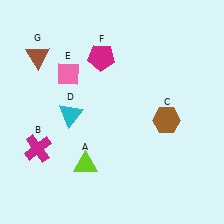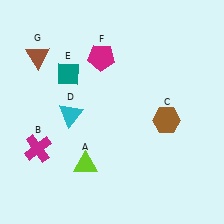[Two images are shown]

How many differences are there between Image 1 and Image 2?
There is 1 difference between the two images.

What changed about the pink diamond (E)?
In Image 1, E is pink. In Image 2, it changed to teal.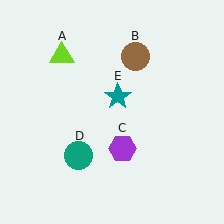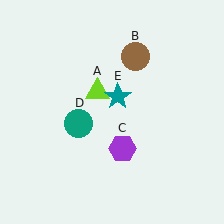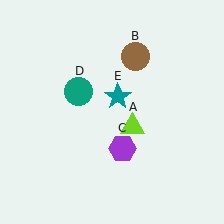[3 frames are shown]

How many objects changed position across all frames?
2 objects changed position: lime triangle (object A), teal circle (object D).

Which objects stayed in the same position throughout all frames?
Brown circle (object B) and purple hexagon (object C) and teal star (object E) remained stationary.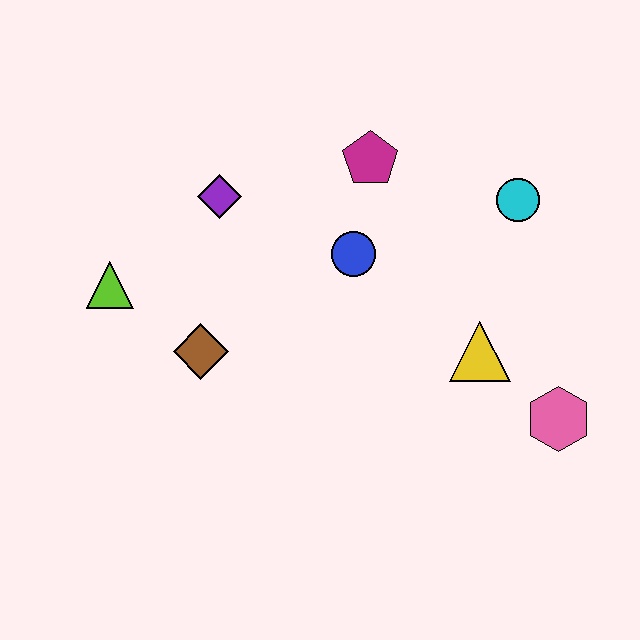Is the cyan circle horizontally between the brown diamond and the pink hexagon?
Yes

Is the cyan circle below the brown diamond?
No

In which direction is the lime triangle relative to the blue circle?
The lime triangle is to the left of the blue circle.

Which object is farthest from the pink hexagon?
The lime triangle is farthest from the pink hexagon.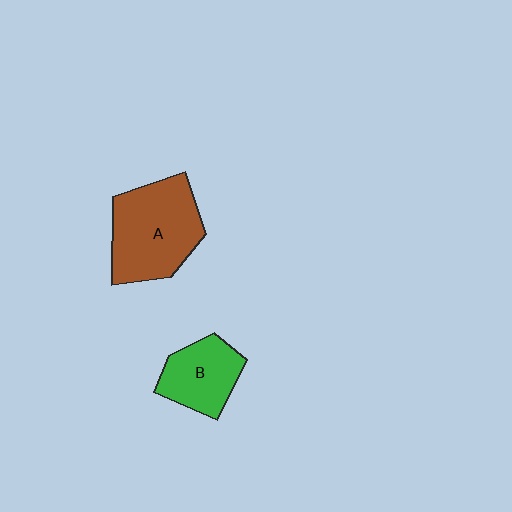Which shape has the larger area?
Shape A (brown).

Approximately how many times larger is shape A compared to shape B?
Approximately 1.6 times.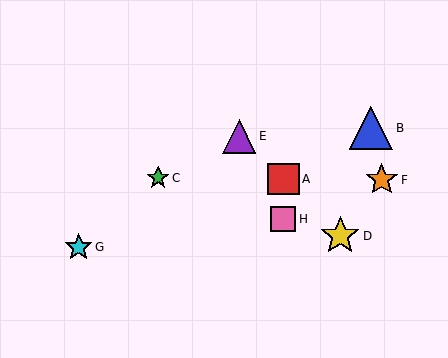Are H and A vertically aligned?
Yes, both are at x≈283.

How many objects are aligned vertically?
2 objects (A, H) are aligned vertically.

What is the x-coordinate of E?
Object E is at x≈239.